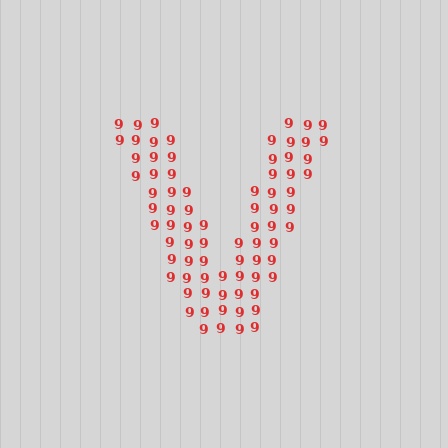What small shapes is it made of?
It is made of small digit 9's.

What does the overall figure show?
The overall figure shows the letter V.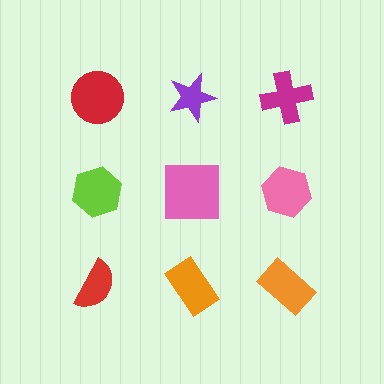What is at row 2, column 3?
A pink hexagon.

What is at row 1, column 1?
A red circle.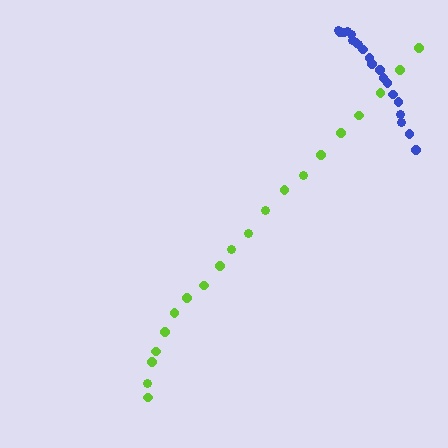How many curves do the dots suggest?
There are 2 distinct paths.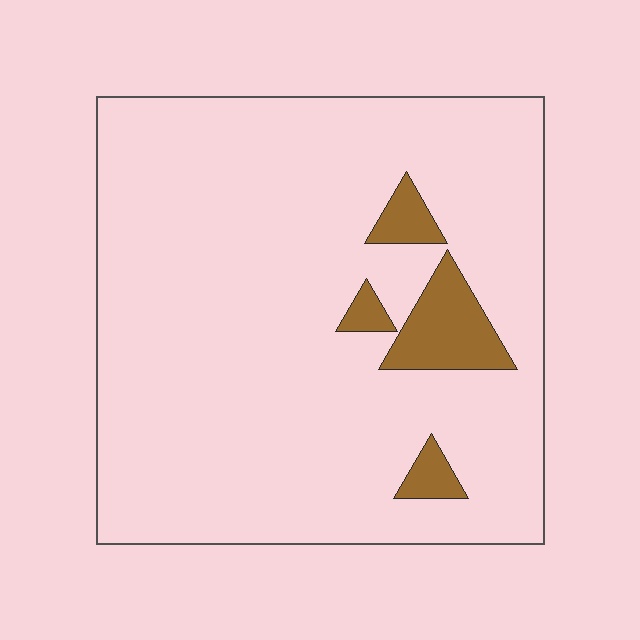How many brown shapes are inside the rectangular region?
4.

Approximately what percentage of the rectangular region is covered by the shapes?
Approximately 10%.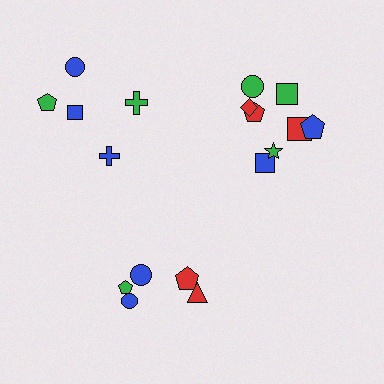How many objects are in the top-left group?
There are 5 objects.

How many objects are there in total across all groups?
There are 18 objects.